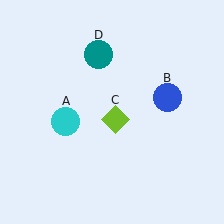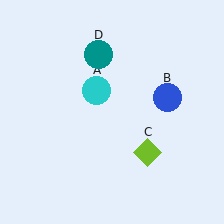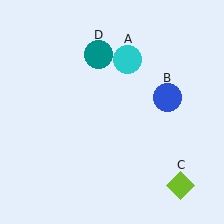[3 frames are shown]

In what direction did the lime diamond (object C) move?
The lime diamond (object C) moved down and to the right.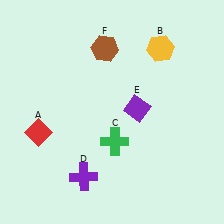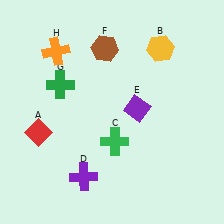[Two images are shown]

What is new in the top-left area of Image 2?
An orange cross (H) was added in the top-left area of Image 2.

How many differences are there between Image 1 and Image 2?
There are 2 differences between the two images.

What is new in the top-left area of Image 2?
A green cross (G) was added in the top-left area of Image 2.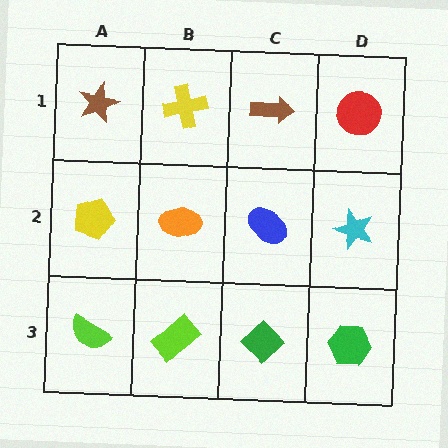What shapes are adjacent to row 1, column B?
An orange ellipse (row 2, column B), a brown star (row 1, column A), a brown arrow (row 1, column C).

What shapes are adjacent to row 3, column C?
A blue ellipse (row 2, column C), a lime rectangle (row 3, column B), a green hexagon (row 3, column D).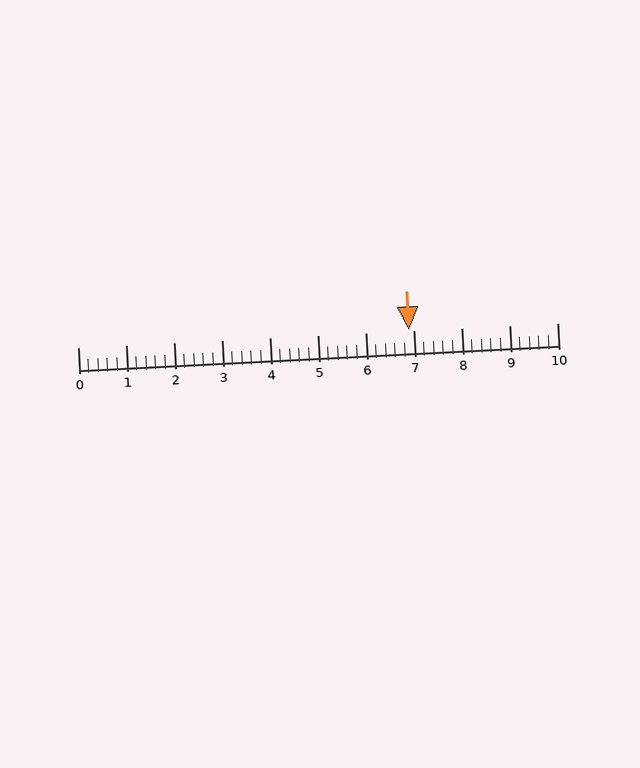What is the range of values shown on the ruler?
The ruler shows values from 0 to 10.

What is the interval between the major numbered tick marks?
The major tick marks are spaced 1 units apart.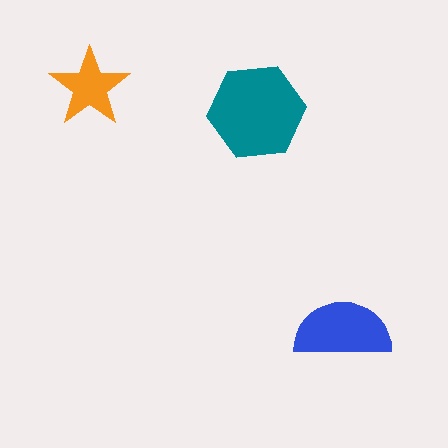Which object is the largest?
The teal hexagon.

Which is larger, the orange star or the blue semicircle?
The blue semicircle.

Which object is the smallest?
The orange star.